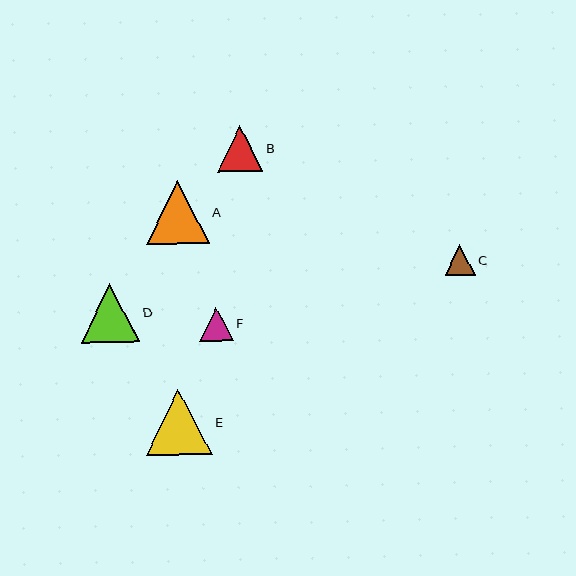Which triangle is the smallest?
Triangle C is the smallest with a size of approximately 30 pixels.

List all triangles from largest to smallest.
From largest to smallest: E, A, D, B, F, C.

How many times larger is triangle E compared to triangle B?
Triangle E is approximately 1.5 times the size of triangle B.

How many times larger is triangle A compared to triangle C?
Triangle A is approximately 2.1 times the size of triangle C.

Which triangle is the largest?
Triangle E is the largest with a size of approximately 66 pixels.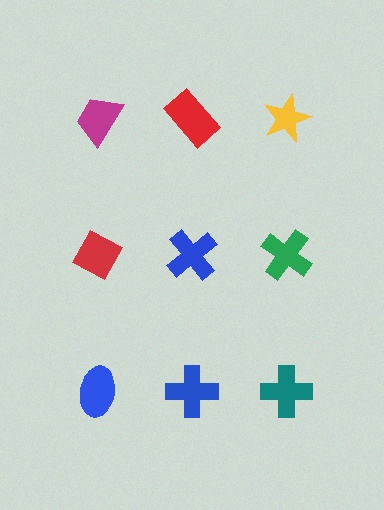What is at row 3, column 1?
A blue ellipse.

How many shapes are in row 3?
3 shapes.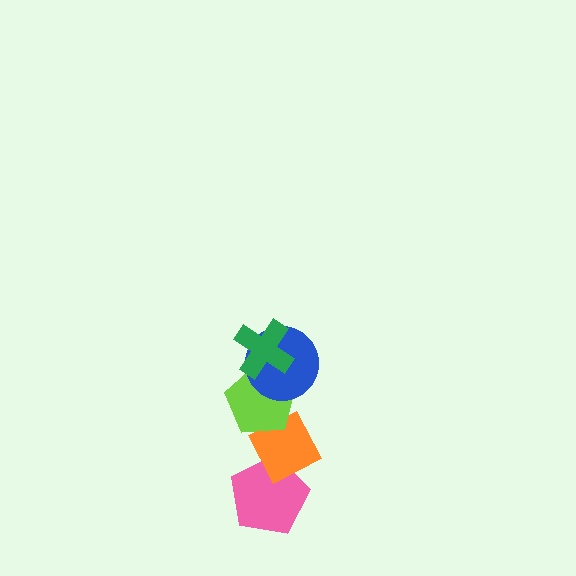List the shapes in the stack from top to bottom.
From top to bottom: the green cross, the blue circle, the lime pentagon, the orange diamond, the pink pentagon.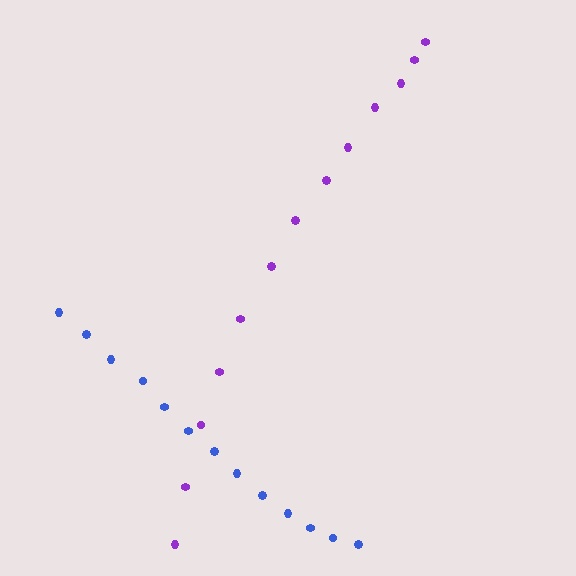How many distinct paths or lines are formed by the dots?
There are 2 distinct paths.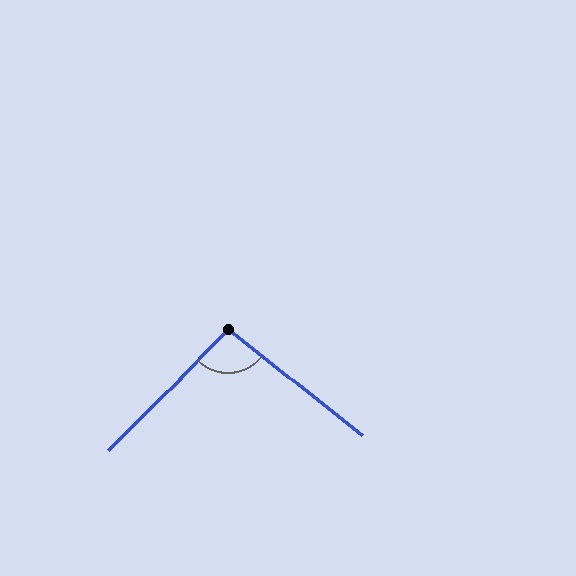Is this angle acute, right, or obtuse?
It is obtuse.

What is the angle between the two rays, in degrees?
Approximately 97 degrees.